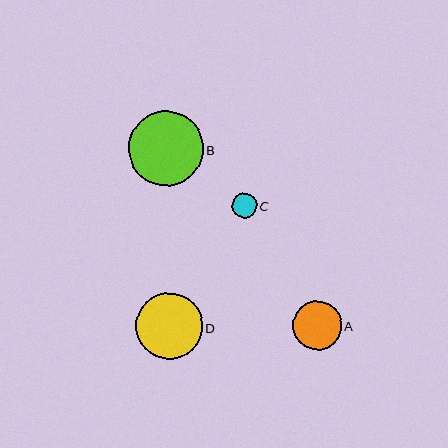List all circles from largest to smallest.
From largest to smallest: B, D, A, C.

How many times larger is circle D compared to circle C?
Circle D is approximately 2.6 times the size of circle C.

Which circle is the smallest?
Circle C is the smallest with a size of approximately 25 pixels.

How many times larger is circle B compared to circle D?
Circle B is approximately 1.1 times the size of circle D.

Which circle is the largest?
Circle B is the largest with a size of approximately 75 pixels.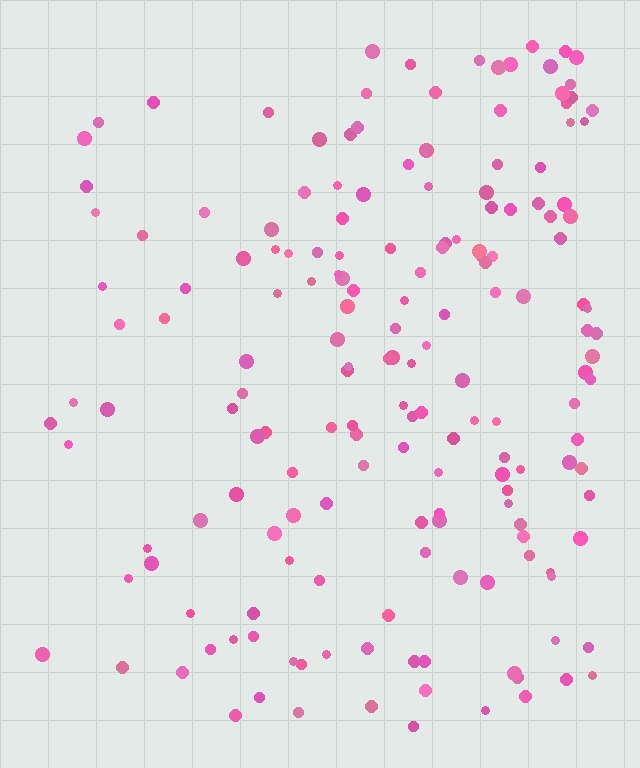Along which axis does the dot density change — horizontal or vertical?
Horizontal.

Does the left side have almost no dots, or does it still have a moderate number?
Still a moderate number, just noticeably fewer than the right.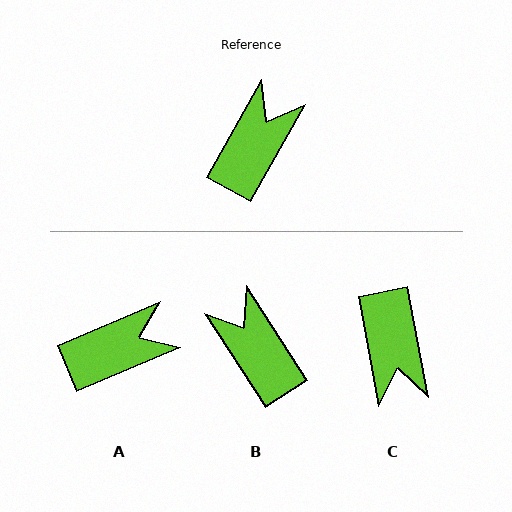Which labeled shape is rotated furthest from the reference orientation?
C, about 140 degrees away.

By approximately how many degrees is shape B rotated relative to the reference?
Approximately 62 degrees counter-clockwise.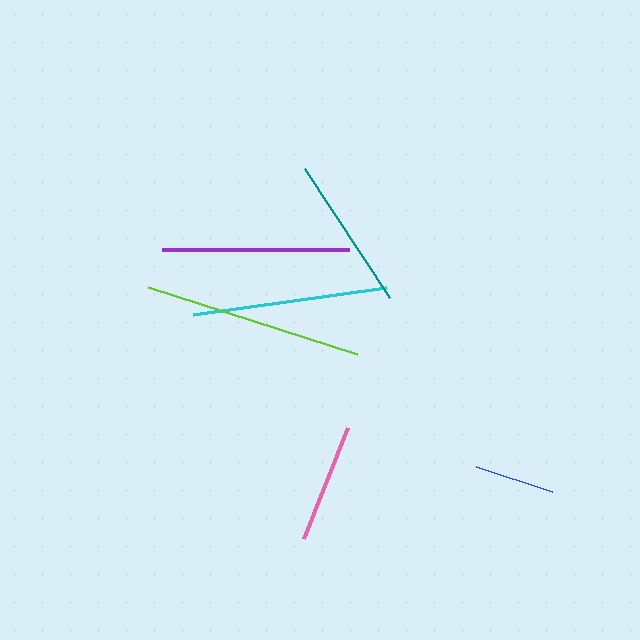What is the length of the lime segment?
The lime segment is approximately 220 pixels long.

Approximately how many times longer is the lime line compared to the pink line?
The lime line is approximately 1.8 times the length of the pink line.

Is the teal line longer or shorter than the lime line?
The lime line is longer than the teal line.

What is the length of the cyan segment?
The cyan segment is approximately 196 pixels long.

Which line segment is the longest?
The lime line is the longest at approximately 220 pixels.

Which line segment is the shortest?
The blue line is the shortest at approximately 80 pixels.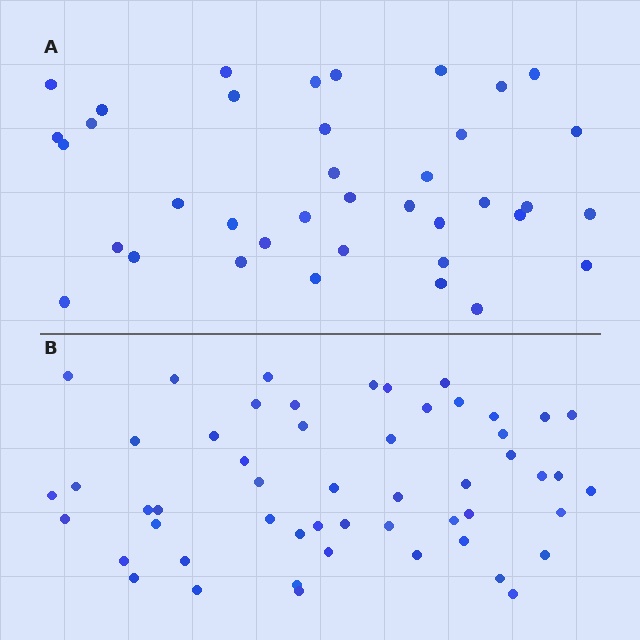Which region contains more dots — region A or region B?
Region B (the bottom region) has more dots.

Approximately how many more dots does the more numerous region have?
Region B has approximately 15 more dots than region A.